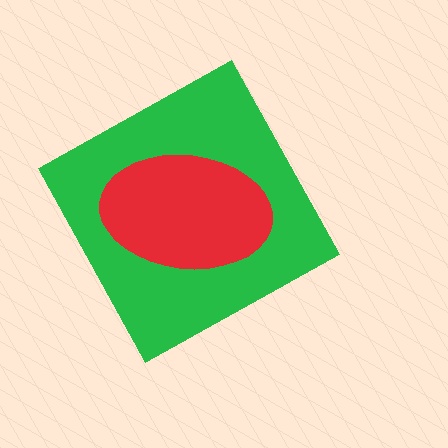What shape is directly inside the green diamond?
The red ellipse.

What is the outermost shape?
The green diamond.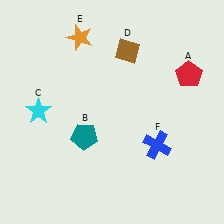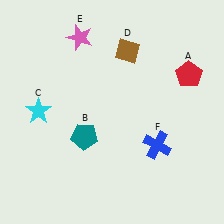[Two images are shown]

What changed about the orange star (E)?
In Image 1, E is orange. In Image 2, it changed to pink.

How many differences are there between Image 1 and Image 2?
There is 1 difference between the two images.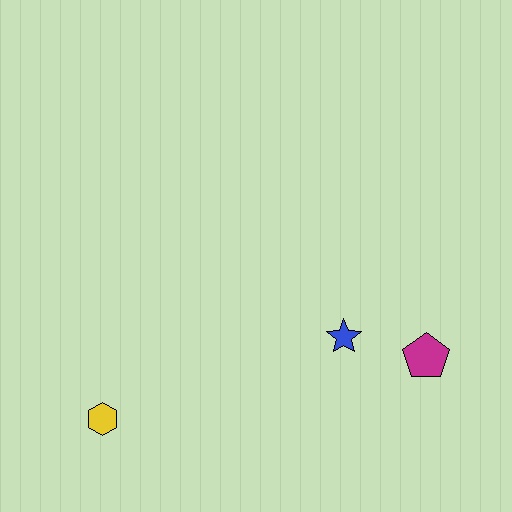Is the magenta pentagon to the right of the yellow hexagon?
Yes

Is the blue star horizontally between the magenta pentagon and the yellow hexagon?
Yes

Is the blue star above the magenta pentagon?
Yes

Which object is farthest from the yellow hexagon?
The magenta pentagon is farthest from the yellow hexagon.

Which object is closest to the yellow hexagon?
The blue star is closest to the yellow hexagon.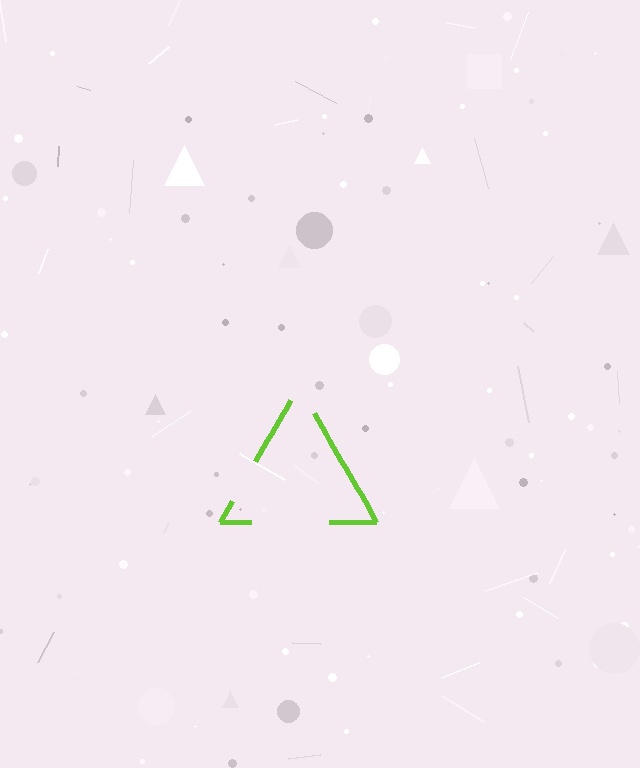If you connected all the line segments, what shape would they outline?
They would outline a triangle.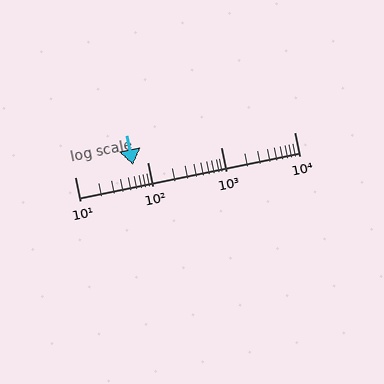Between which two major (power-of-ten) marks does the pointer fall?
The pointer is between 10 and 100.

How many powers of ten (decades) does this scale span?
The scale spans 3 decades, from 10 to 10000.